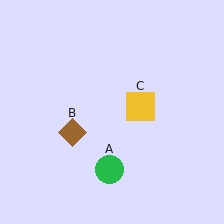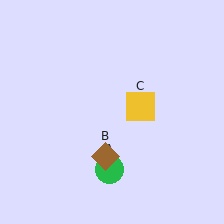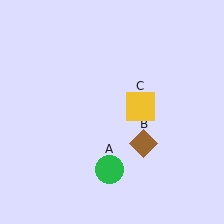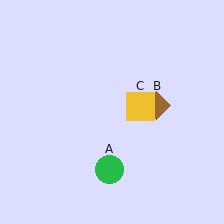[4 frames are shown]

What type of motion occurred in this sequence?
The brown diamond (object B) rotated counterclockwise around the center of the scene.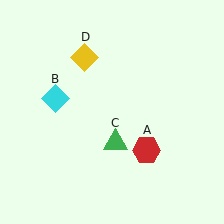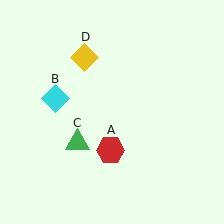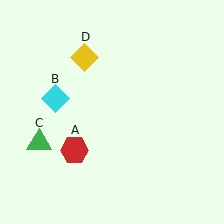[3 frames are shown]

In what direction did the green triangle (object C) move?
The green triangle (object C) moved left.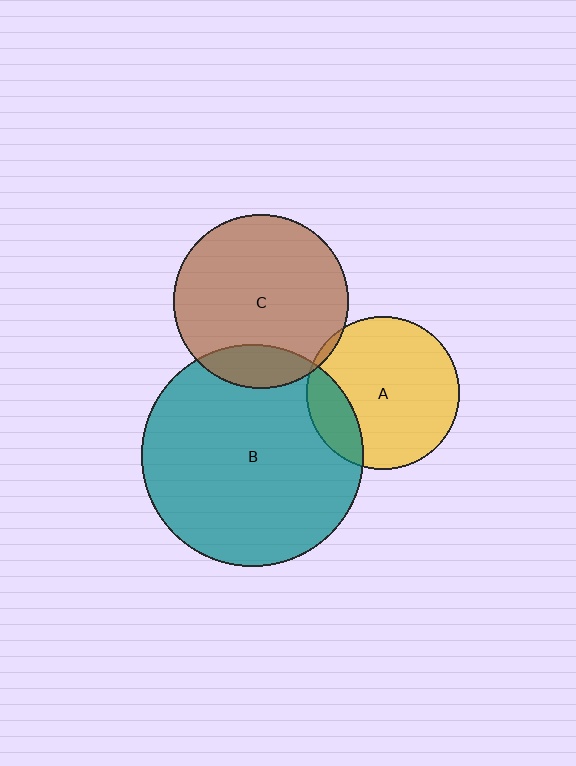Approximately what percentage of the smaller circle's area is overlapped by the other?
Approximately 15%.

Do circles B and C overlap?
Yes.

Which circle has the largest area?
Circle B (teal).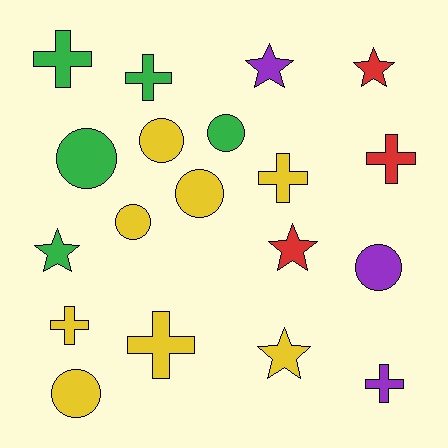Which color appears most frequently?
Yellow, with 8 objects.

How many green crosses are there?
There are 2 green crosses.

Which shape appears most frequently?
Circle, with 7 objects.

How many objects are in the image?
There are 19 objects.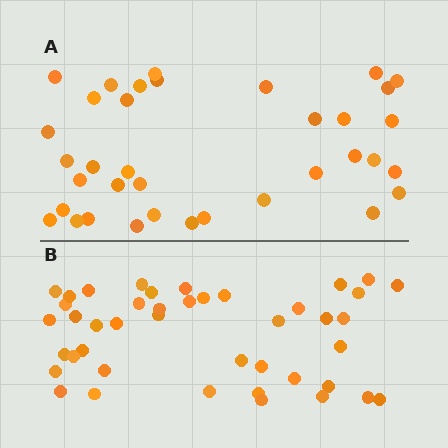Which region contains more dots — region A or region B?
Region B (the bottom region) has more dots.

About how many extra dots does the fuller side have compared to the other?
Region B has roughly 8 or so more dots than region A.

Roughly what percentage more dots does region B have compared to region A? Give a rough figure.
About 20% more.